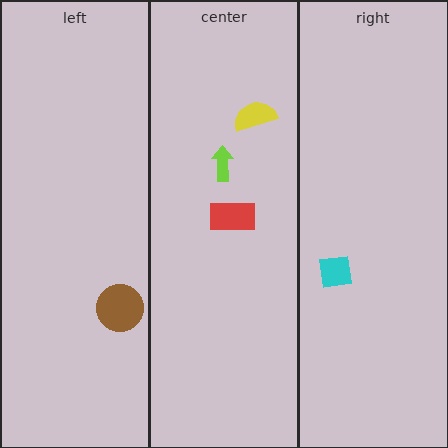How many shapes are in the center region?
3.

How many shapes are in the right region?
1.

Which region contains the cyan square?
The right region.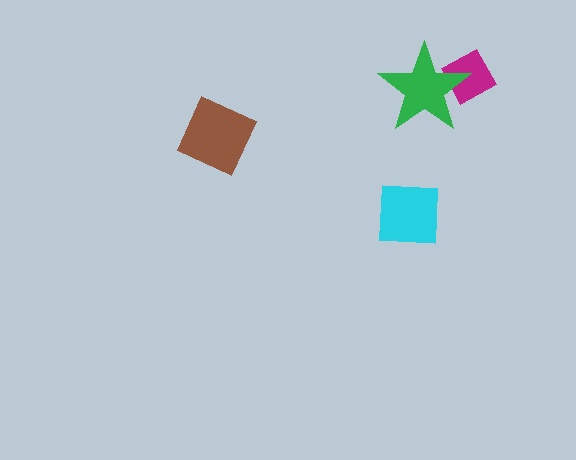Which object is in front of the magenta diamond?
The green star is in front of the magenta diamond.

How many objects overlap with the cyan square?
0 objects overlap with the cyan square.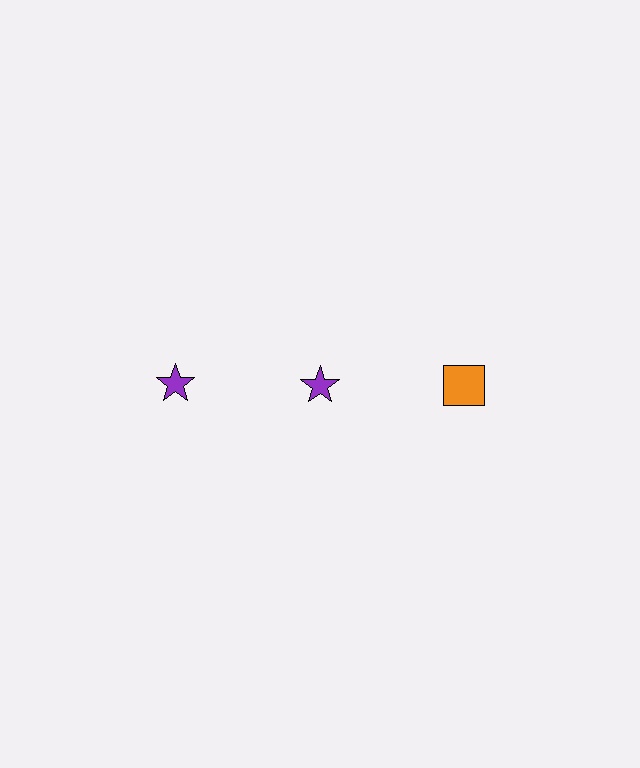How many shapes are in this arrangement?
There are 3 shapes arranged in a grid pattern.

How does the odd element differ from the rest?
It differs in both color (orange instead of purple) and shape (square instead of star).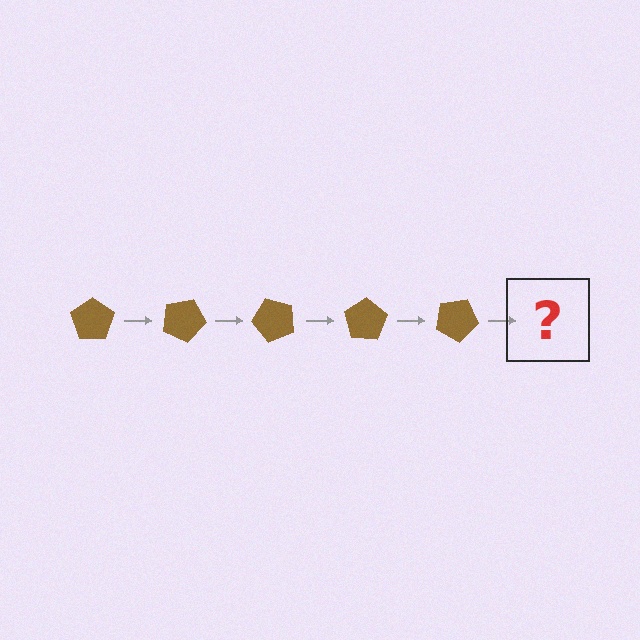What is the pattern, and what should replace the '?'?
The pattern is that the pentagon rotates 25 degrees each step. The '?' should be a brown pentagon rotated 125 degrees.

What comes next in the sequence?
The next element should be a brown pentagon rotated 125 degrees.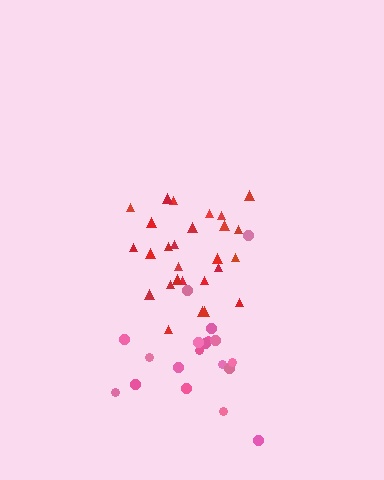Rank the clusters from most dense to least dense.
red, pink.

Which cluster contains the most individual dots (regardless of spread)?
Red (27).